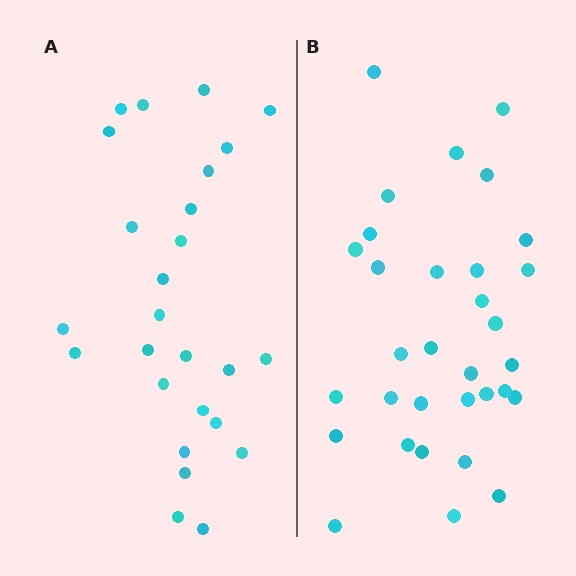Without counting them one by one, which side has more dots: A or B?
Region B (the right region) has more dots.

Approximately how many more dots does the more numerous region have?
Region B has about 6 more dots than region A.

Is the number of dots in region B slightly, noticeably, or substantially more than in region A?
Region B has only slightly more — the two regions are fairly close. The ratio is roughly 1.2 to 1.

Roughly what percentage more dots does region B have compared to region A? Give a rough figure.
About 25% more.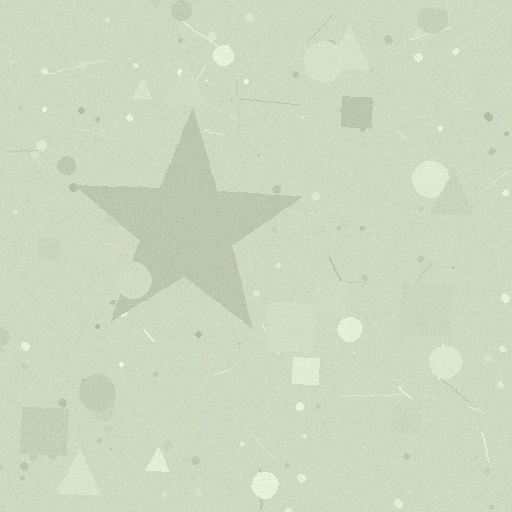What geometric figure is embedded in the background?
A star is embedded in the background.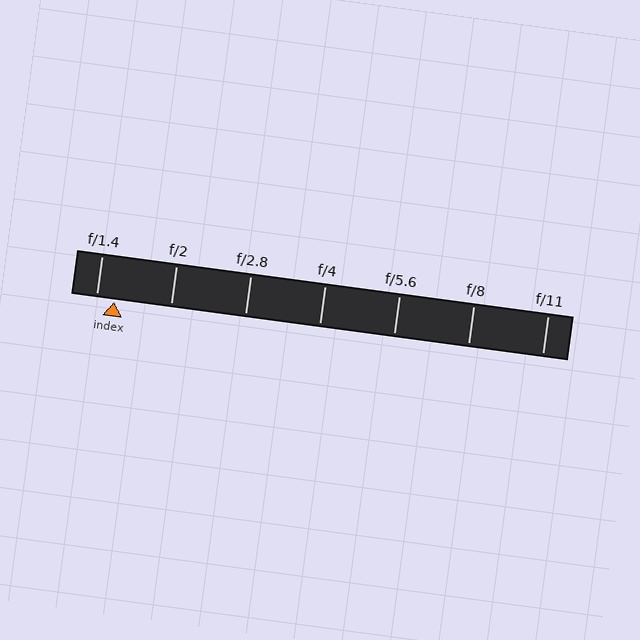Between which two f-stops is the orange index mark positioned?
The index mark is between f/1.4 and f/2.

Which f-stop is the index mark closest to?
The index mark is closest to f/1.4.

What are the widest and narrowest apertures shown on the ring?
The widest aperture shown is f/1.4 and the narrowest is f/11.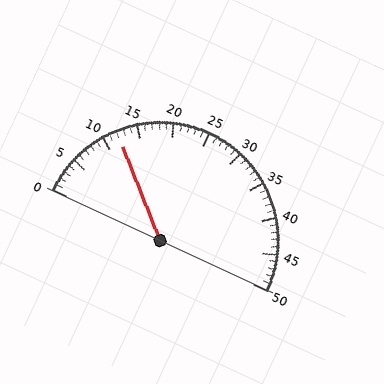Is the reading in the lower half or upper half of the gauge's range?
The reading is in the lower half of the range (0 to 50).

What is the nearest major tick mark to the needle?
The nearest major tick mark is 10.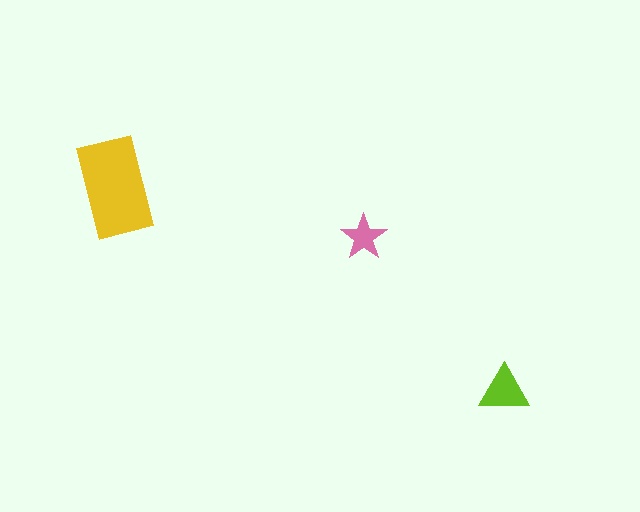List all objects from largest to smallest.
The yellow rectangle, the lime triangle, the pink star.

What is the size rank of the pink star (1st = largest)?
3rd.